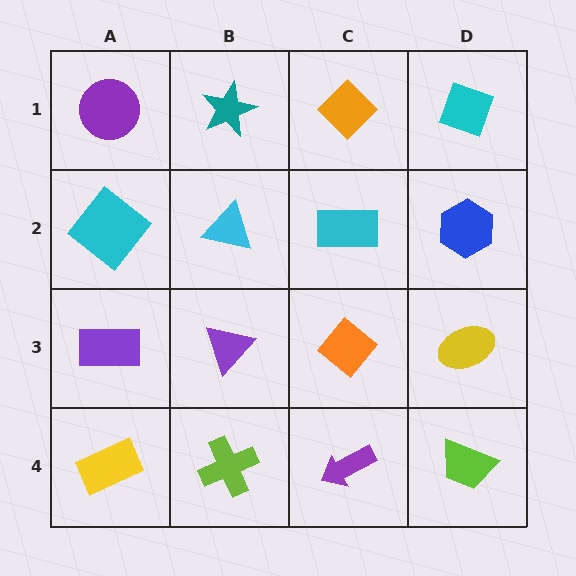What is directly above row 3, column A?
A cyan diamond.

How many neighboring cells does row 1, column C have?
3.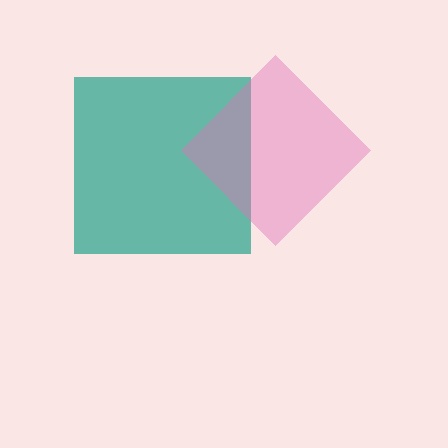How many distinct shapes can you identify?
There are 2 distinct shapes: a teal square, a pink diamond.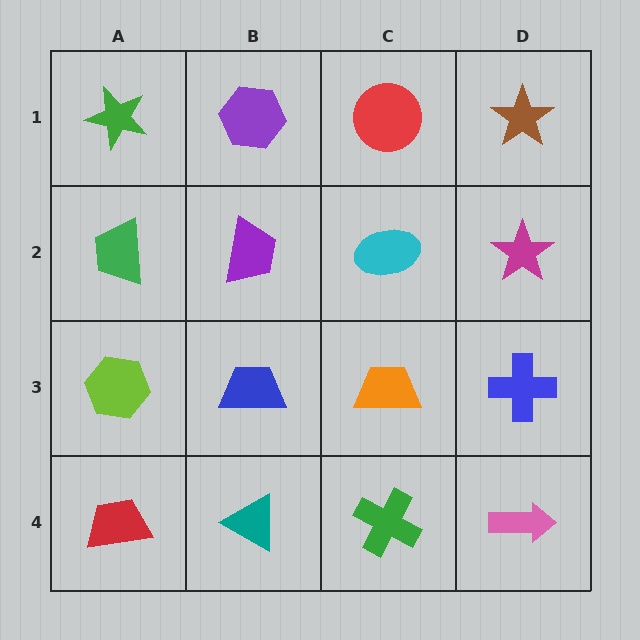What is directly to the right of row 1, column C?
A brown star.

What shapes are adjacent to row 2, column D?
A brown star (row 1, column D), a blue cross (row 3, column D), a cyan ellipse (row 2, column C).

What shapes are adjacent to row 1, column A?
A green trapezoid (row 2, column A), a purple hexagon (row 1, column B).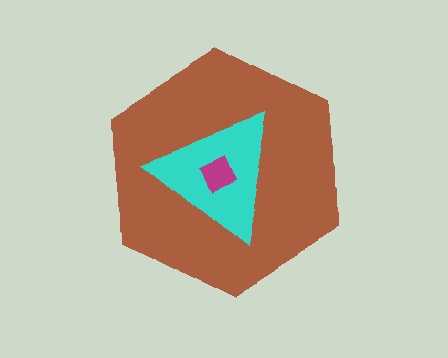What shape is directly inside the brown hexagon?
The cyan triangle.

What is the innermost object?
The magenta diamond.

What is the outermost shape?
The brown hexagon.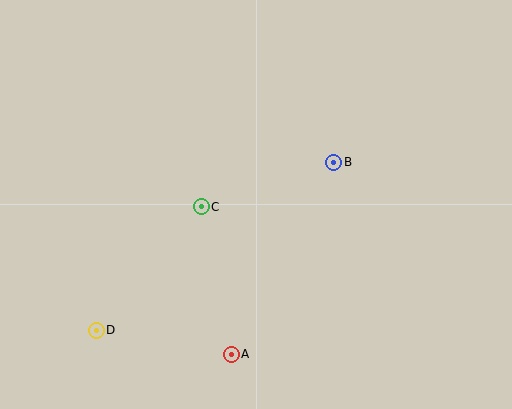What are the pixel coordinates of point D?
Point D is at (96, 330).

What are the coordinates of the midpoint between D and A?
The midpoint between D and A is at (164, 342).